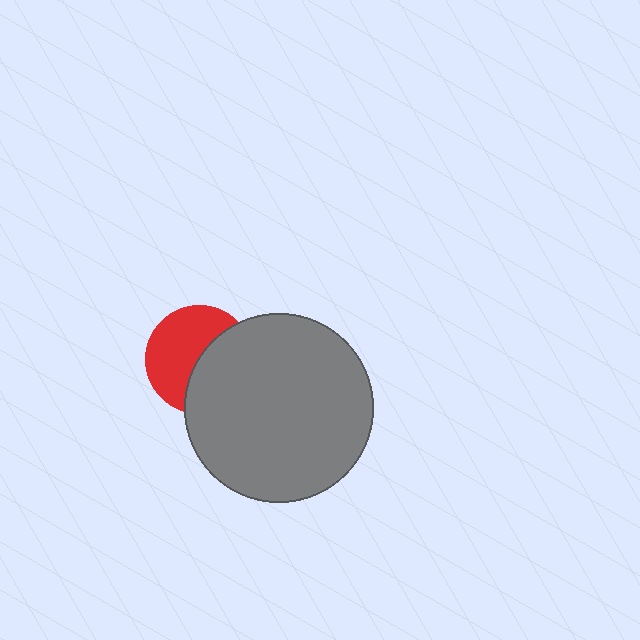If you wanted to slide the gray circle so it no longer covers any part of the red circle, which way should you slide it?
Slide it right — that is the most direct way to separate the two shapes.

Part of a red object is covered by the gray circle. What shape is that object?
It is a circle.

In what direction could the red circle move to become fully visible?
The red circle could move left. That would shift it out from behind the gray circle entirely.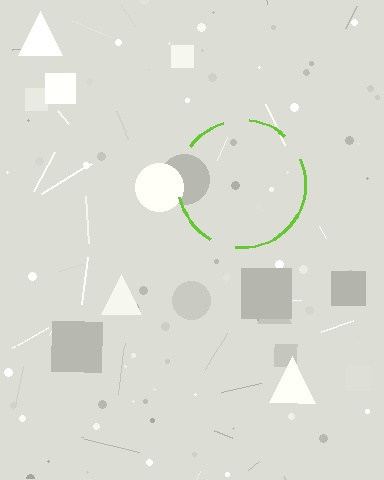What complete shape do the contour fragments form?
The contour fragments form a circle.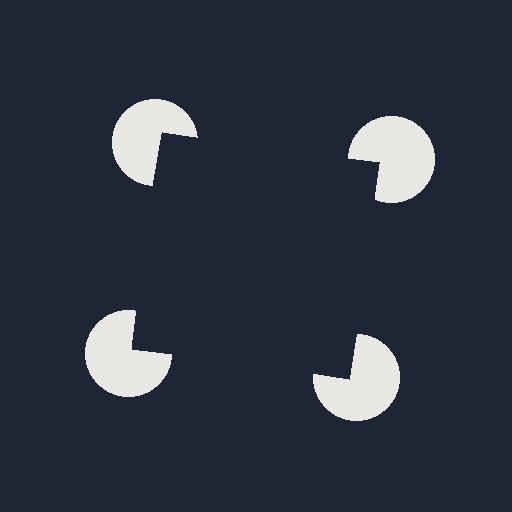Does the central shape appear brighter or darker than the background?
It typically appears slightly darker than the background, even though no actual brightness change is drawn.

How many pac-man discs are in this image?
There are 4 — one at each vertex of the illusory square.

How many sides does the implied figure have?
4 sides.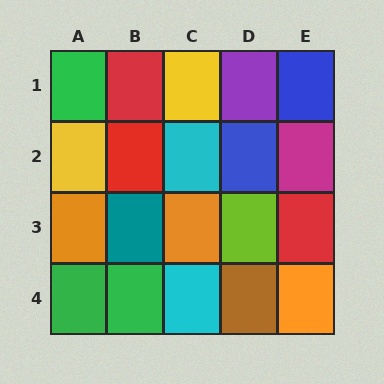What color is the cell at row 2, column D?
Blue.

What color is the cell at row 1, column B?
Red.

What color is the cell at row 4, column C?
Cyan.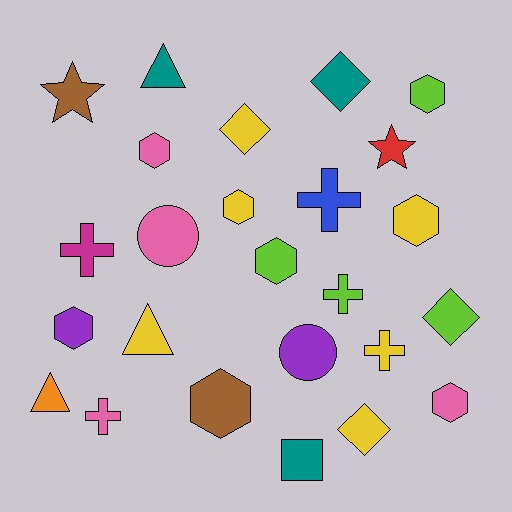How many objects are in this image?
There are 25 objects.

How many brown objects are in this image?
There are 2 brown objects.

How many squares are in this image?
There is 1 square.